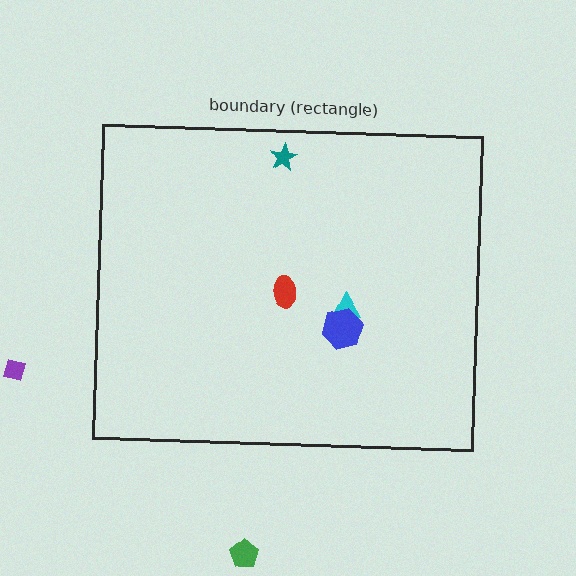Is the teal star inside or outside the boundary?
Inside.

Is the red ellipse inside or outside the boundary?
Inside.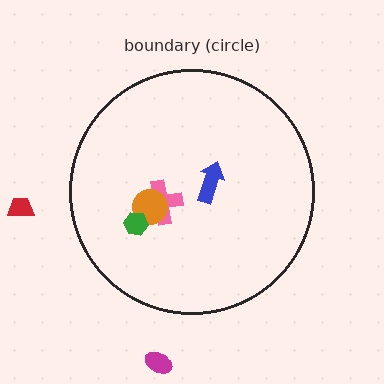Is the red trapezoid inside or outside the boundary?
Outside.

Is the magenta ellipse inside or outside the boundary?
Outside.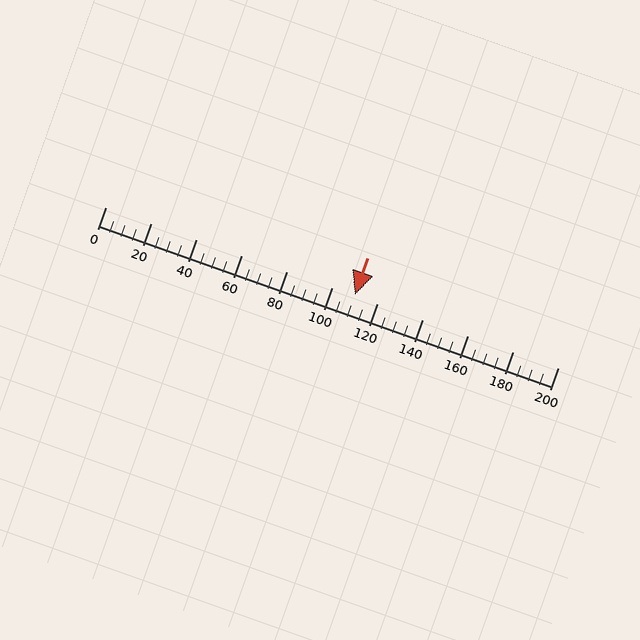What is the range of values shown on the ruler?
The ruler shows values from 0 to 200.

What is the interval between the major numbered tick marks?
The major tick marks are spaced 20 units apart.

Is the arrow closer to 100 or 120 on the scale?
The arrow is closer to 120.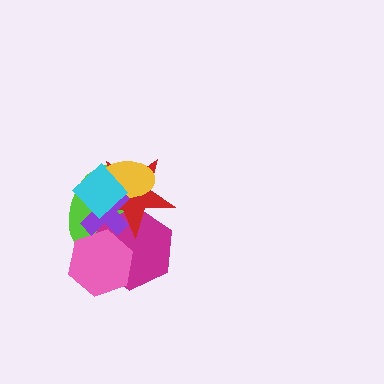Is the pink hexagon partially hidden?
Yes, it is partially covered by another shape.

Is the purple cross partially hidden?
Yes, it is partially covered by another shape.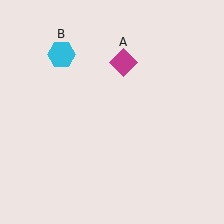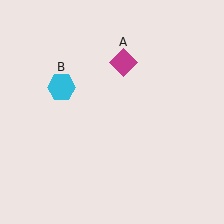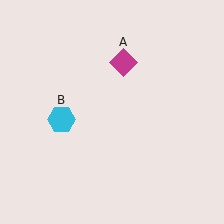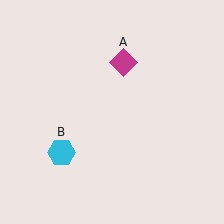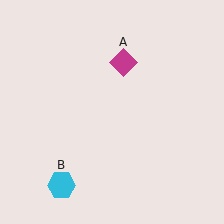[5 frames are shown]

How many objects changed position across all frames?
1 object changed position: cyan hexagon (object B).